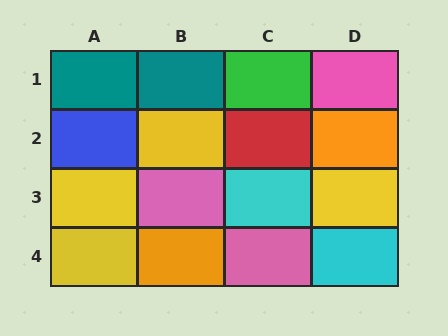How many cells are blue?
1 cell is blue.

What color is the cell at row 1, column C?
Green.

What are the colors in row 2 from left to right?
Blue, yellow, red, orange.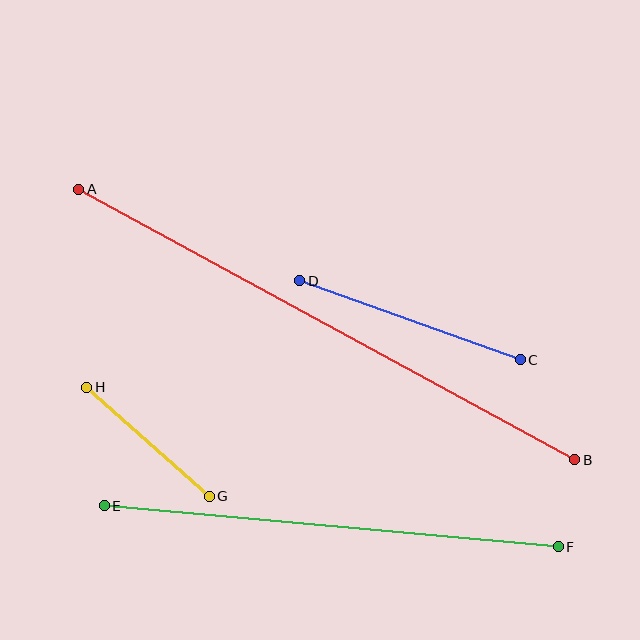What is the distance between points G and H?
The distance is approximately 164 pixels.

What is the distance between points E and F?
The distance is approximately 456 pixels.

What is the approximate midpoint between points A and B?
The midpoint is at approximately (327, 324) pixels.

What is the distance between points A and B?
The distance is approximately 565 pixels.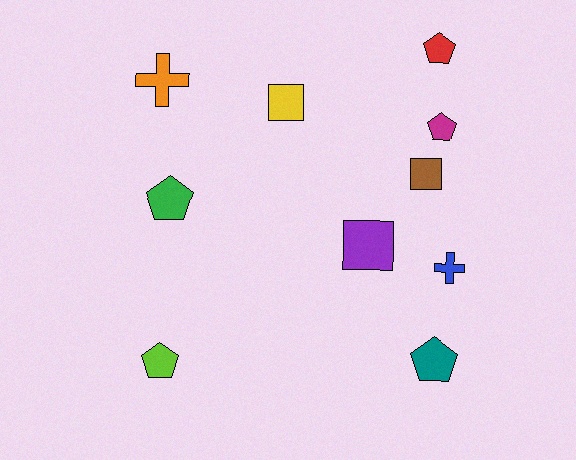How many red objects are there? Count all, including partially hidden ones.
There is 1 red object.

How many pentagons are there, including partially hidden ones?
There are 5 pentagons.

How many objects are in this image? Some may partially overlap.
There are 10 objects.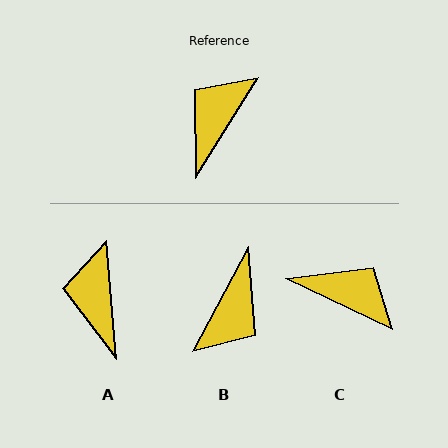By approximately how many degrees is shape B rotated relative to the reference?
Approximately 176 degrees clockwise.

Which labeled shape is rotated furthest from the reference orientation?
B, about 176 degrees away.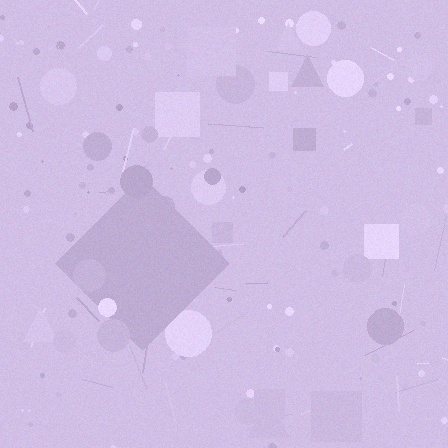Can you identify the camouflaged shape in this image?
The camouflaged shape is a diamond.